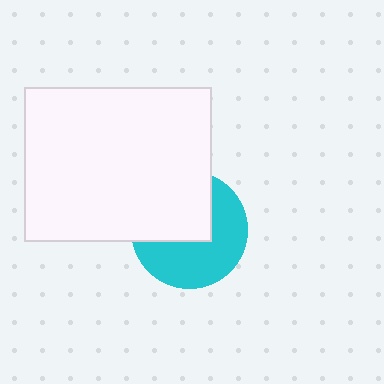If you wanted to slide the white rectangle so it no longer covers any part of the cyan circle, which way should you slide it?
Slide it toward the upper-left — that is the most direct way to separate the two shapes.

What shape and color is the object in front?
The object in front is a white rectangle.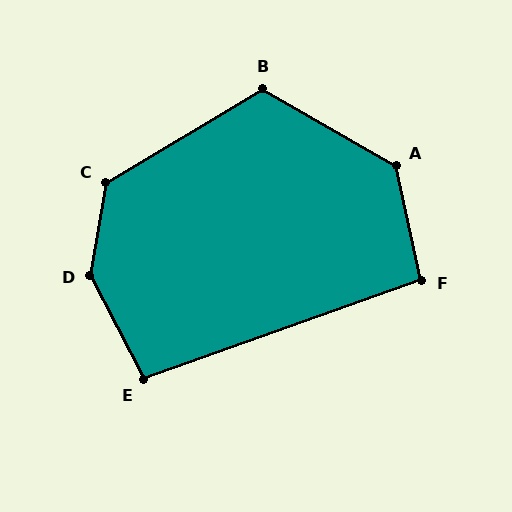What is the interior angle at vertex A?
Approximately 132 degrees (obtuse).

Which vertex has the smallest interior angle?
F, at approximately 97 degrees.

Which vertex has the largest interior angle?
D, at approximately 143 degrees.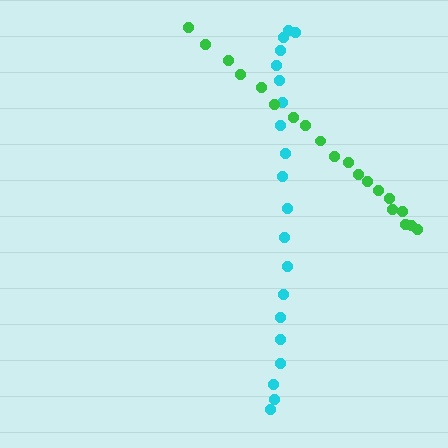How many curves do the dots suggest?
There are 2 distinct paths.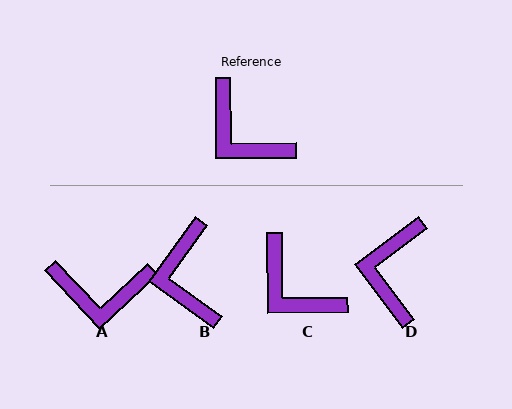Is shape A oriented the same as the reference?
No, it is off by about 43 degrees.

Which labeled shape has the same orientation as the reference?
C.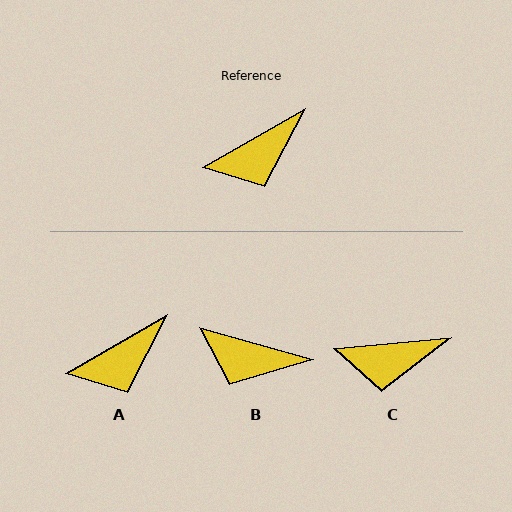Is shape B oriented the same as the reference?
No, it is off by about 46 degrees.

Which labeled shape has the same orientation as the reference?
A.